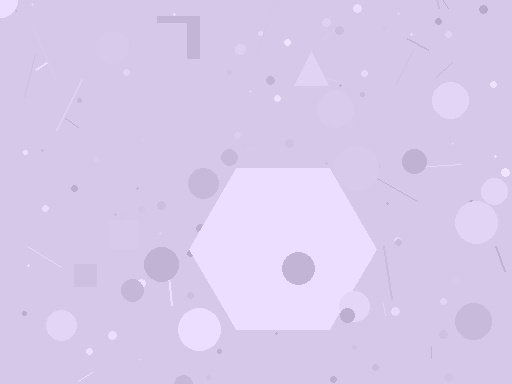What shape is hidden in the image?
A hexagon is hidden in the image.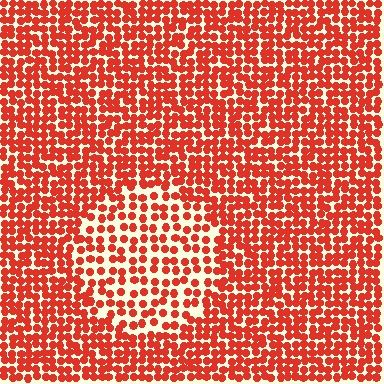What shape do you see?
I see a circle.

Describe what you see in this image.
The image contains small red elements arranged at two different densities. A circle-shaped region is visible where the elements are less densely packed than the surrounding area.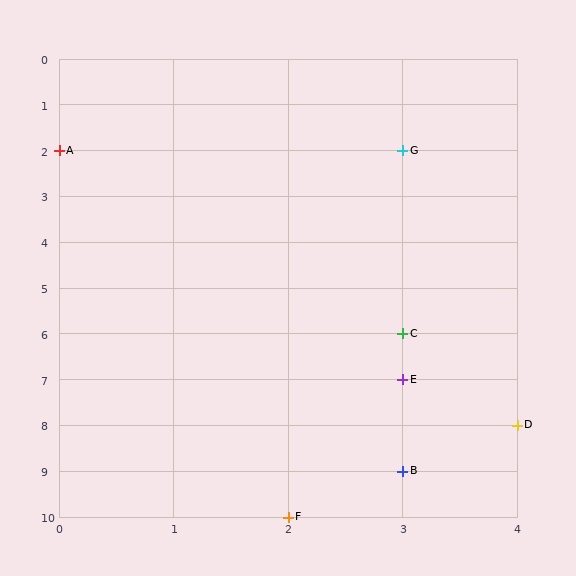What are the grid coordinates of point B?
Point B is at grid coordinates (3, 9).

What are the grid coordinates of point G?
Point G is at grid coordinates (3, 2).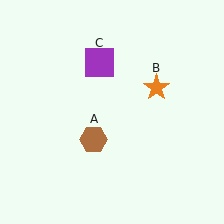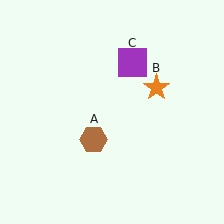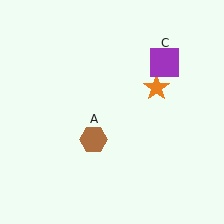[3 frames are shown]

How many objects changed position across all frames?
1 object changed position: purple square (object C).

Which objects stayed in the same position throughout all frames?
Brown hexagon (object A) and orange star (object B) remained stationary.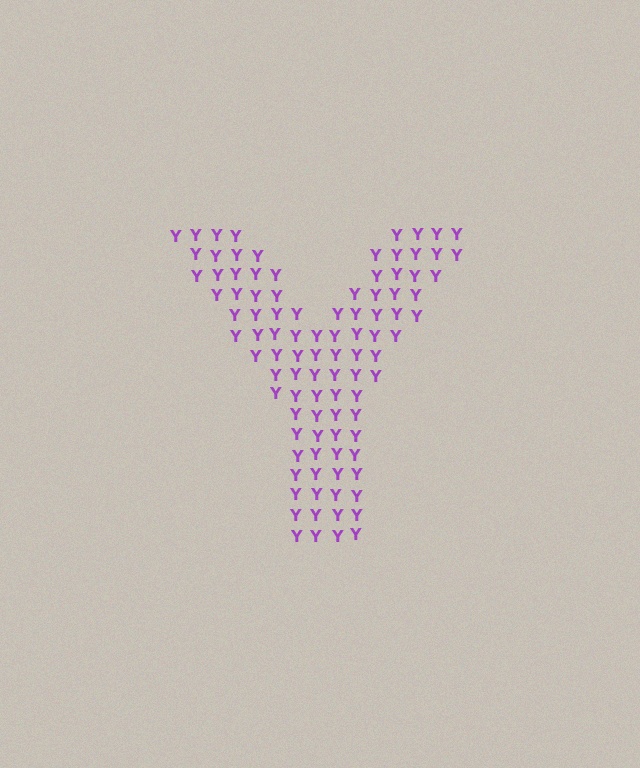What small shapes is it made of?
It is made of small letter Y's.